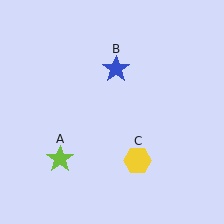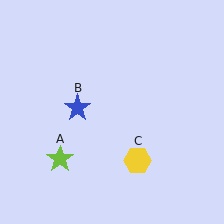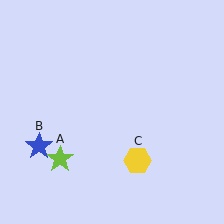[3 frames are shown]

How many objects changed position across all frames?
1 object changed position: blue star (object B).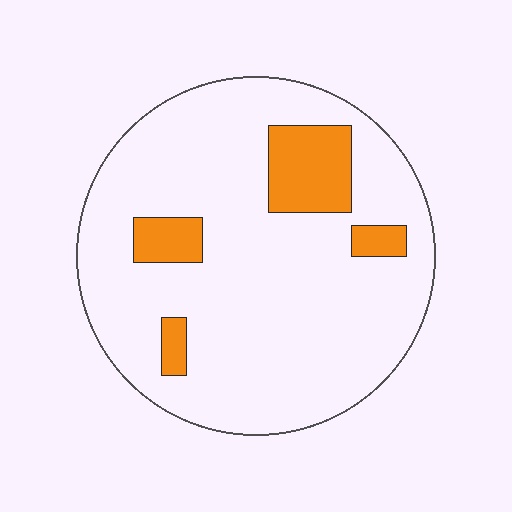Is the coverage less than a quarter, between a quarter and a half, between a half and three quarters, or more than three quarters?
Less than a quarter.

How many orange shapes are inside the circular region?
4.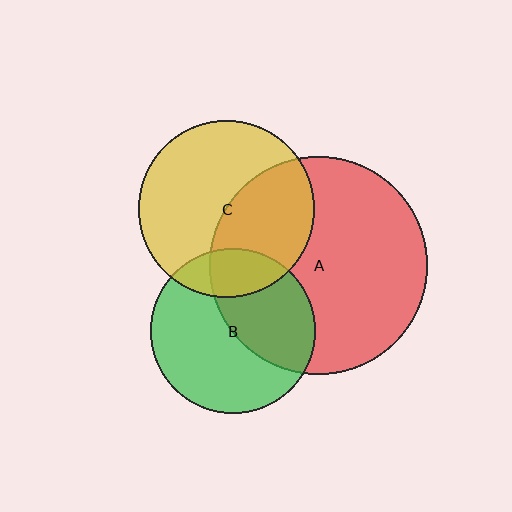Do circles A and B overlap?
Yes.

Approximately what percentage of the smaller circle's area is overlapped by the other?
Approximately 45%.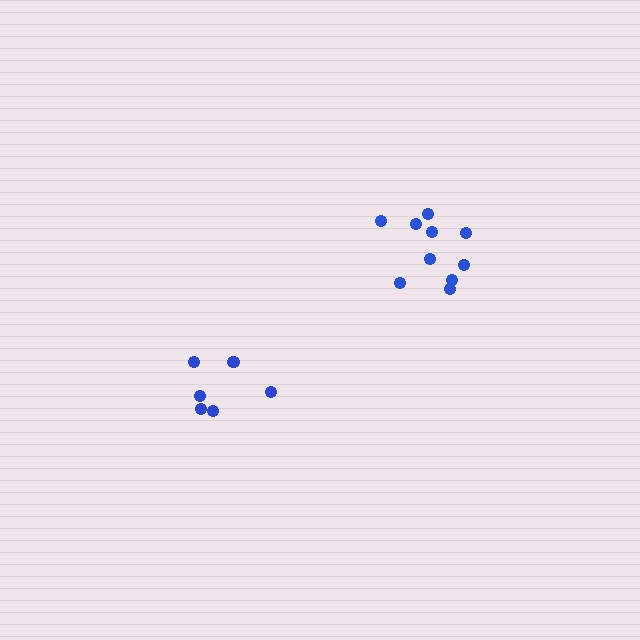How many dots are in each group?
Group 1: 10 dots, Group 2: 6 dots (16 total).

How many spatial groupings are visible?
There are 2 spatial groupings.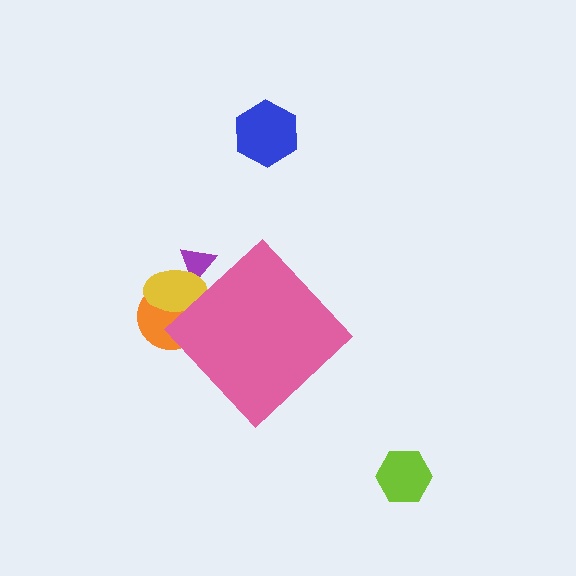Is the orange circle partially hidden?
Yes, the orange circle is partially hidden behind the pink diamond.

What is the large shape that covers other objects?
A pink diamond.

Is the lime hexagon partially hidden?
No, the lime hexagon is fully visible.